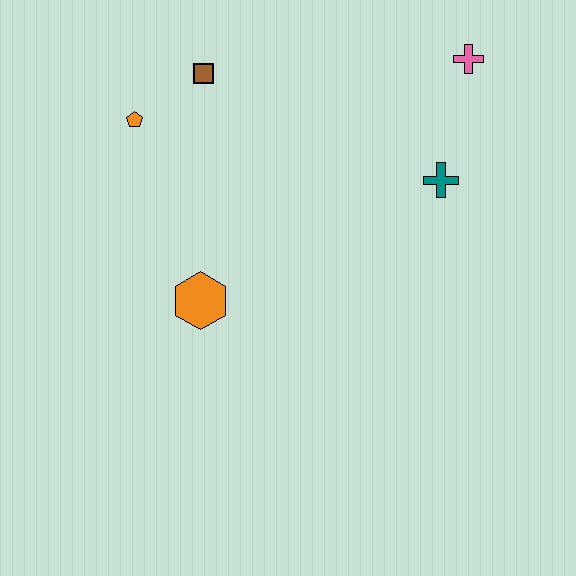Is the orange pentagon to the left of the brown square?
Yes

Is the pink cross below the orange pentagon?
No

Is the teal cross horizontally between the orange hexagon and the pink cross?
Yes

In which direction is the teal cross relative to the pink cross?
The teal cross is below the pink cross.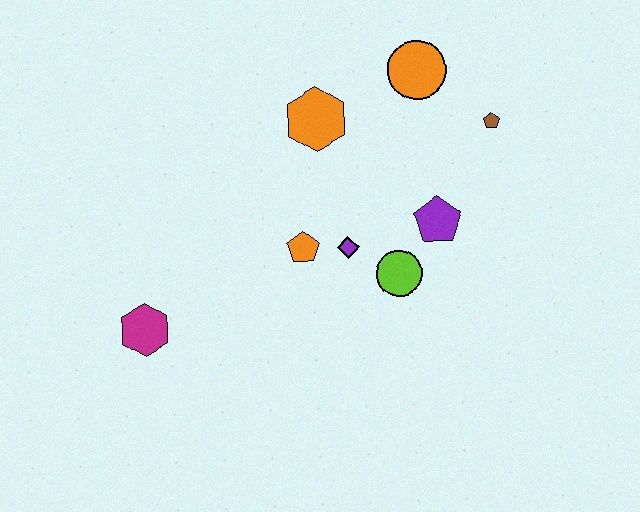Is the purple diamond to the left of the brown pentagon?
Yes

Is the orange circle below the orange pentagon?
No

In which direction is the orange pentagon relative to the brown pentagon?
The orange pentagon is to the left of the brown pentagon.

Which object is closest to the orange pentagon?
The purple diamond is closest to the orange pentagon.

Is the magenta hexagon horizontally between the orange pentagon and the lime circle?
No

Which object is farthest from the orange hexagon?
The magenta hexagon is farthest from the orange hexagon.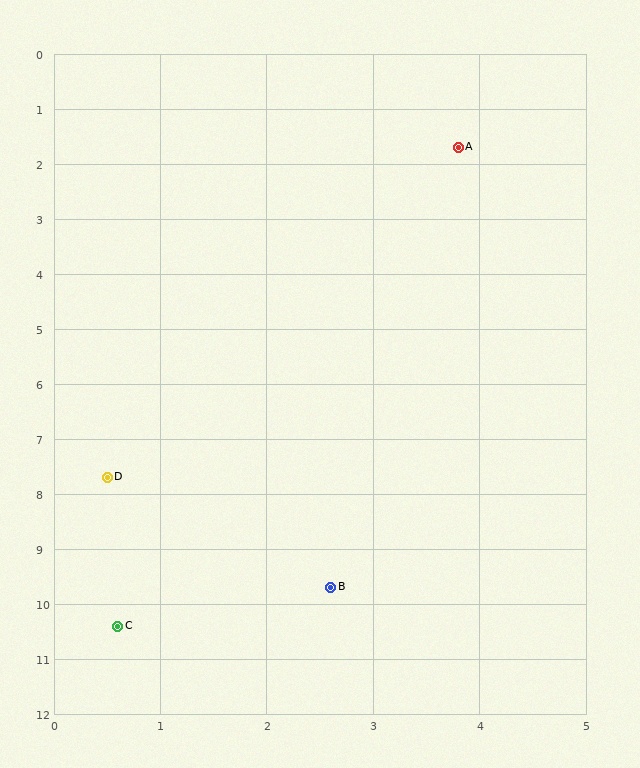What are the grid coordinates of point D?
Point D is at approximately (0.5, 7.7).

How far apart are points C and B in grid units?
Points C and B are about 2.1 grid units apart.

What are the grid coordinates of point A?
Point A is at approximately (3.8, 1.7).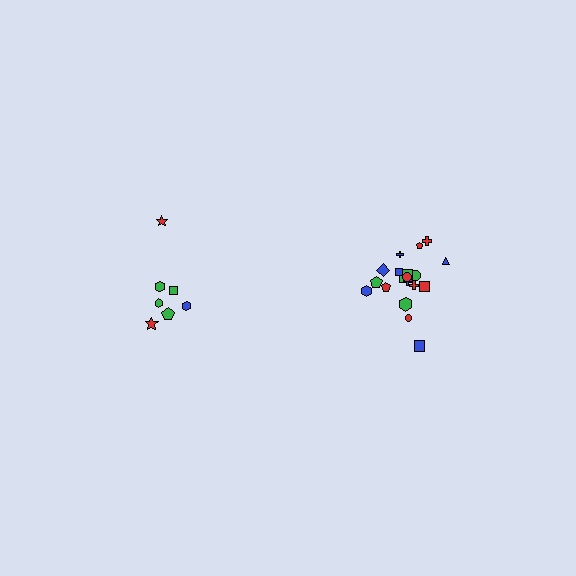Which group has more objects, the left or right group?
The right group.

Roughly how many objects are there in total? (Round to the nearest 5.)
Roughly 25 objects in total.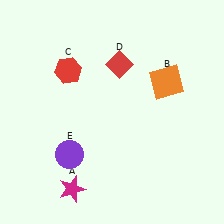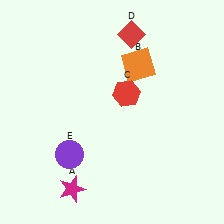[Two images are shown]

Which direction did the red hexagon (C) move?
The red hexagon (C) moved right.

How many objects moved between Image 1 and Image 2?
3 objects moved between the two images.